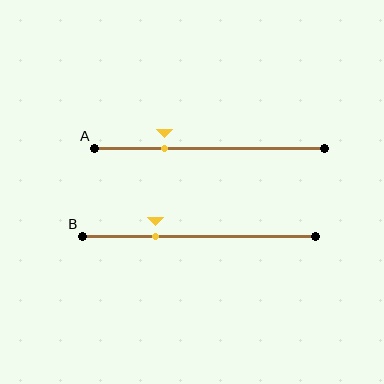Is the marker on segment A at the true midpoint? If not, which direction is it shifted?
No, the marker on segment A is shifted to the left by about 20% of the segment length.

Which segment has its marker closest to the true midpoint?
Segment B has its marker closest to the true midpoint.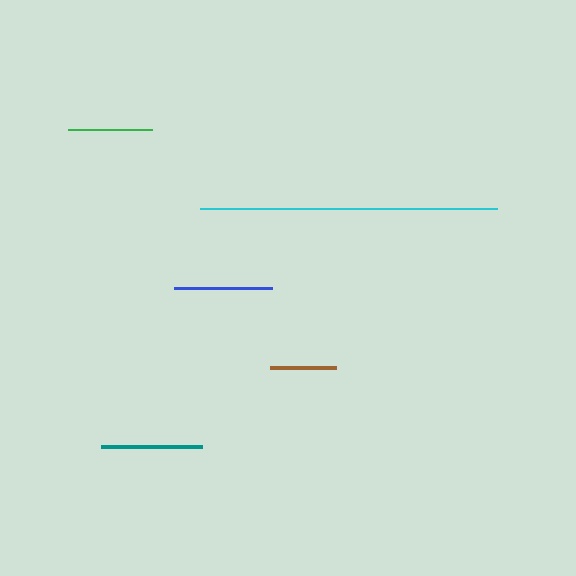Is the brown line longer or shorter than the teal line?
The teal line is longer than the brown line.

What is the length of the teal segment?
The teal segment is approximately 101 pixels long.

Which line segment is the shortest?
The brown line is the shortest at approximately 66 pixels.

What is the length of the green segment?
The green segment is approximately 84 pixels long.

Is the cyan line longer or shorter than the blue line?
The cyan line is longer than the blue line.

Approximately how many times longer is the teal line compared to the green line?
The teal line is approximately 1.2 times the length of the green line.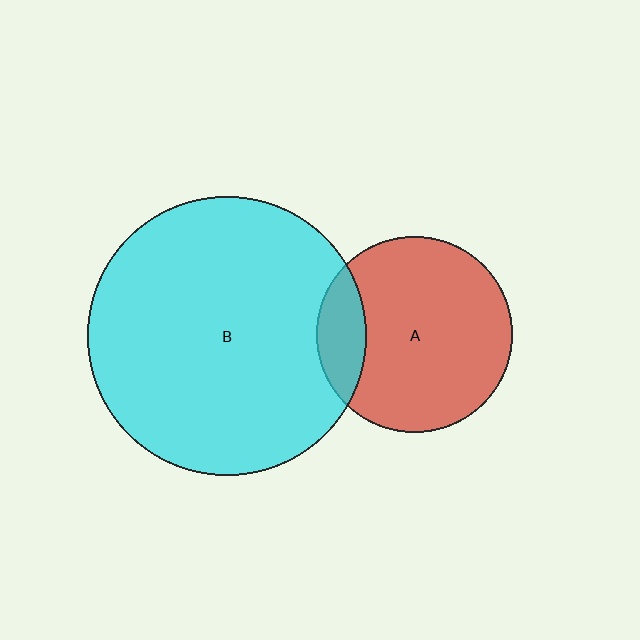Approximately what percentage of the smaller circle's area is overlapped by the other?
Approximately 15%.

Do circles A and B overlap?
Yes.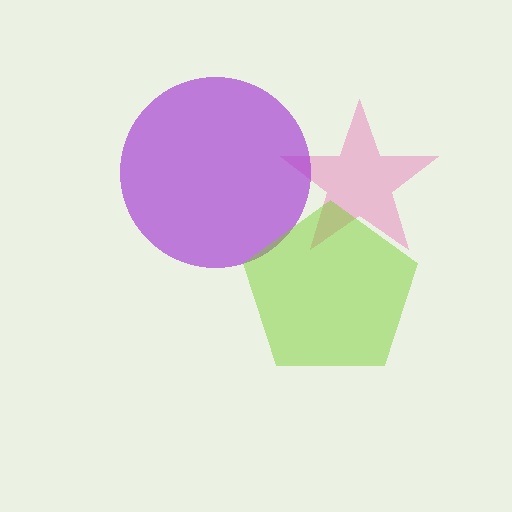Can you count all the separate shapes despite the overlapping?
Yes, there are 3 separate shapes.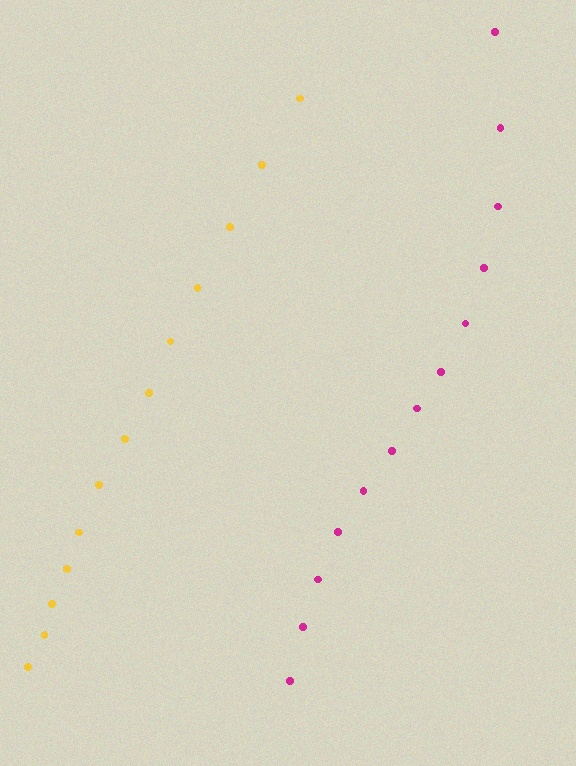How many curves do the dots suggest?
There are 2 distinct paths.